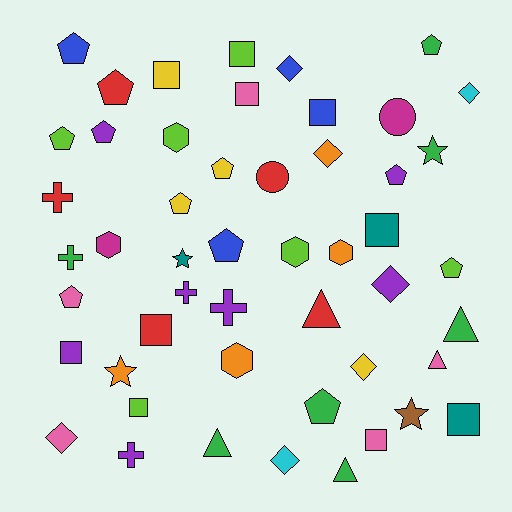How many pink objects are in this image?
There are 5 pink objects.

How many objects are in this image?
There are 50 objects.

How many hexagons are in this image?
There are 5 hexagons.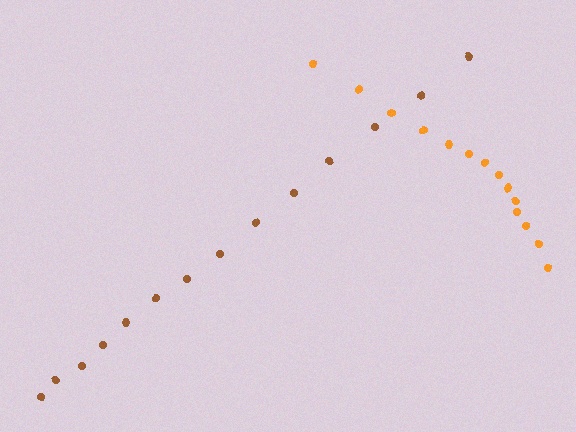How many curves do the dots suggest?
There are 2 distinct paths.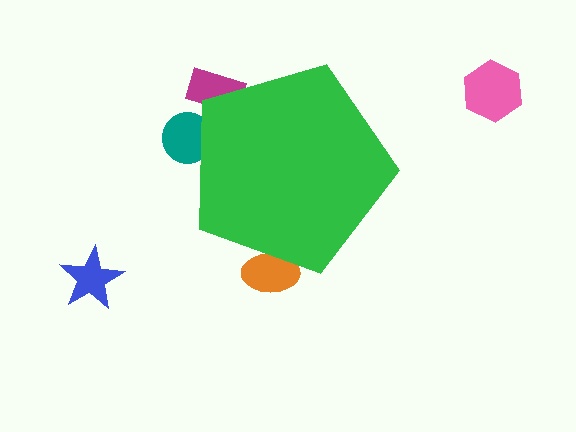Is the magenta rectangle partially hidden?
Yes, the magenta rectangle is partially hidden behind the green pentagon.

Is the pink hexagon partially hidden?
No, the pink hexagon is fully visible.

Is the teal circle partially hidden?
Yes, the teal circle is partially hidden behind the green pentagon.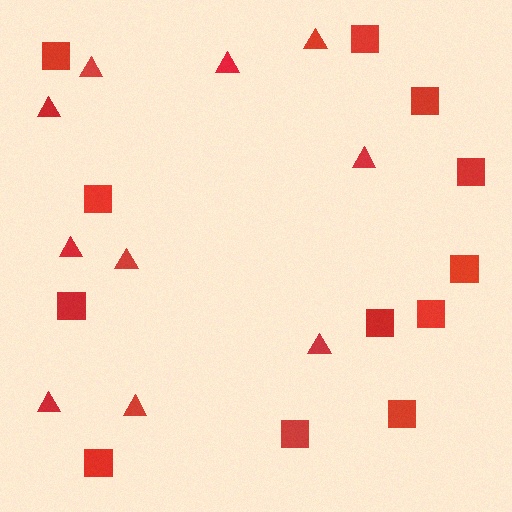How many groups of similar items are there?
There are 2 groups: one group of squares (12) and one group of triangles (10).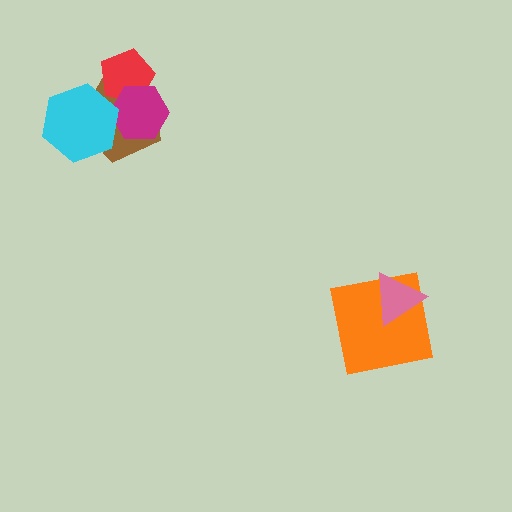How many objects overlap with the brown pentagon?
3 objects overlap with the brown pentagon.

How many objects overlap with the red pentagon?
2 objects overlap with the red pentagon.